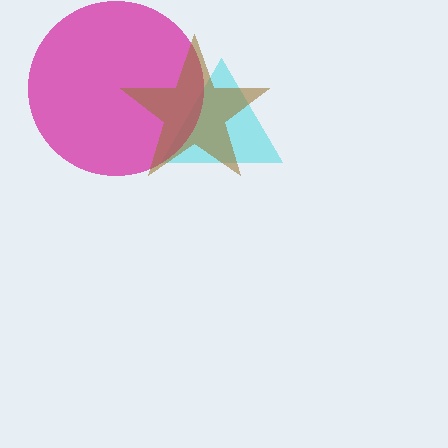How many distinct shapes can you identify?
There are 3 distinct shapes: a cyan triangle, a magenta circle, a brown star.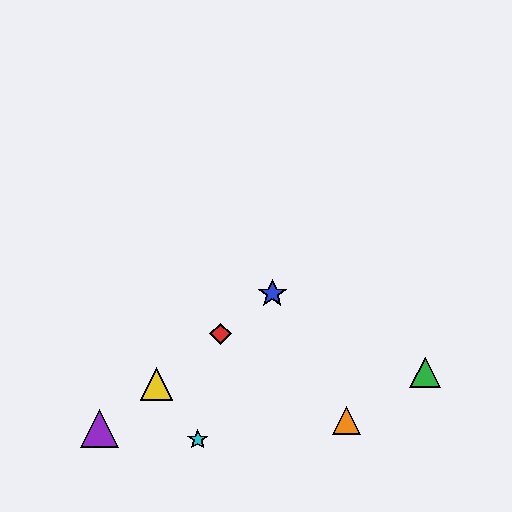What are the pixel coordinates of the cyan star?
The cyan star is at (198, 440).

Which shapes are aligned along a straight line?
The red diamond, the blue star, the yellow triangle, the purple triangle are aligned along a straight line.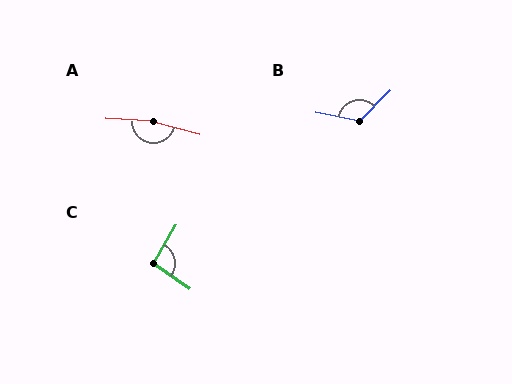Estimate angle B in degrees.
Approximately 123 degrees.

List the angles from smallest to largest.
C (95°), B (123°), A (167°).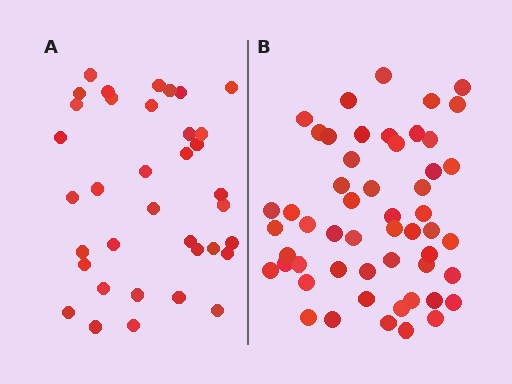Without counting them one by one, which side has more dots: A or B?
Region B (the right region) has more dots.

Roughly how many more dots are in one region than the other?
Region B has approximately 15 more dots than region A.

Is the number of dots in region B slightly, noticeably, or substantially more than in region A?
Region B has substantially more. The ratio is roughly 1.5 to 1.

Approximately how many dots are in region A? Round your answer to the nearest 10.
About 40 dots. (The exact count is 36, which rounds to 40.)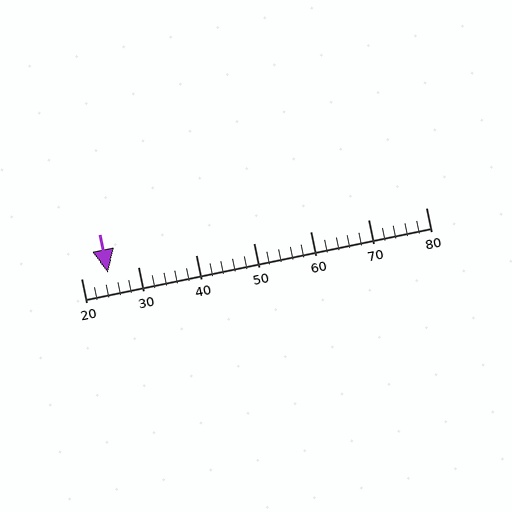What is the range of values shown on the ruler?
The ruler shows values from 20 to 80.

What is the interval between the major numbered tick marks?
The major tick marks are spaced 10 units apart.